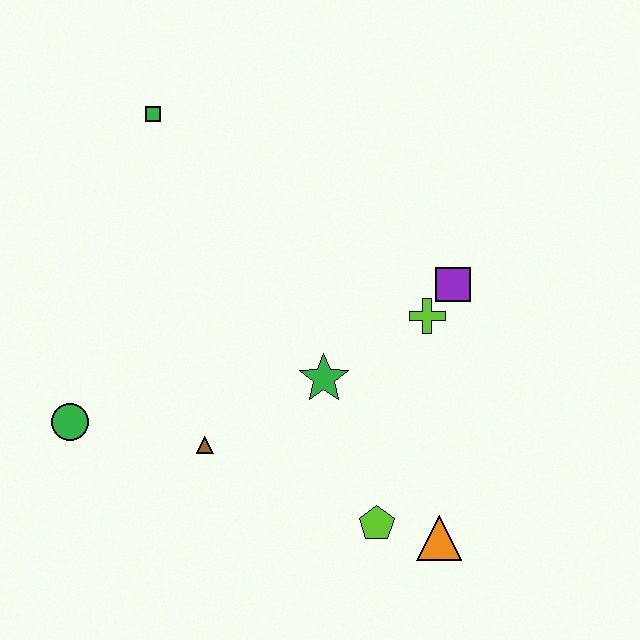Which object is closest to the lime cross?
The purple square is closest to the lime cross.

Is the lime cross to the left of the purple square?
Yes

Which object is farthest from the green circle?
The purple square is farthest from the green circle.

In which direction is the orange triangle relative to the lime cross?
The orange triangle is below the lime cross.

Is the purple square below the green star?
No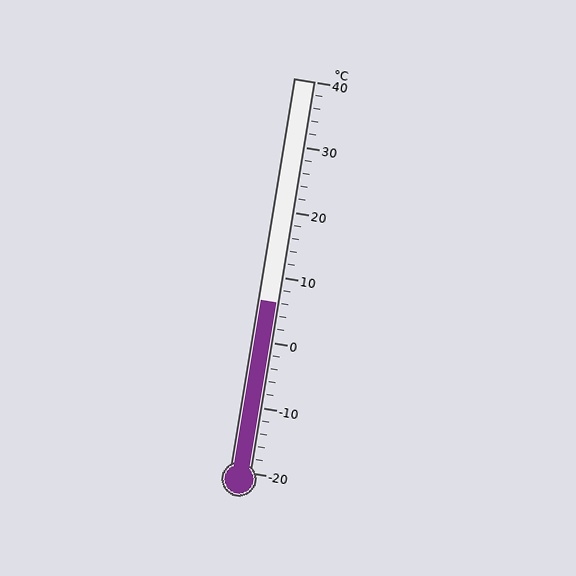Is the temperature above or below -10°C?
The temperature is above -10°C.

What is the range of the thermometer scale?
The thermometer scale ranges from -20°C to 40°C.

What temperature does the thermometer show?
The thermometer shows approximately 6°C.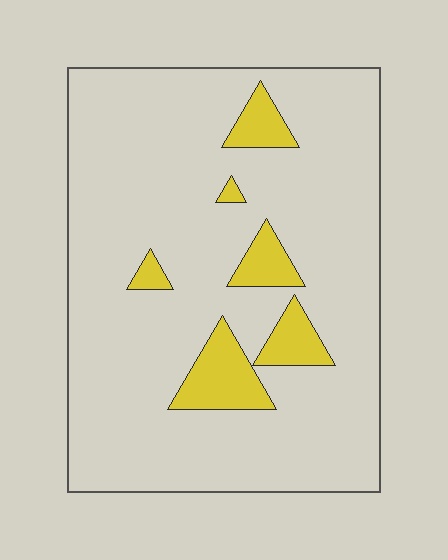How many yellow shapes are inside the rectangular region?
6.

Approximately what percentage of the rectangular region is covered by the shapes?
Approximately 10%.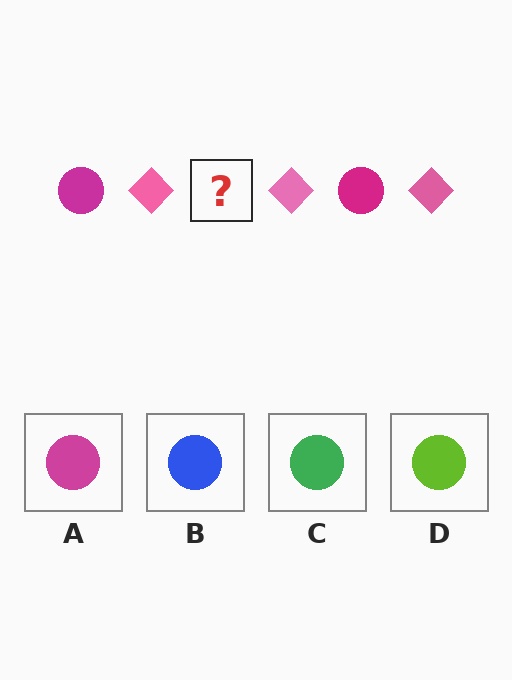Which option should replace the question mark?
Option A.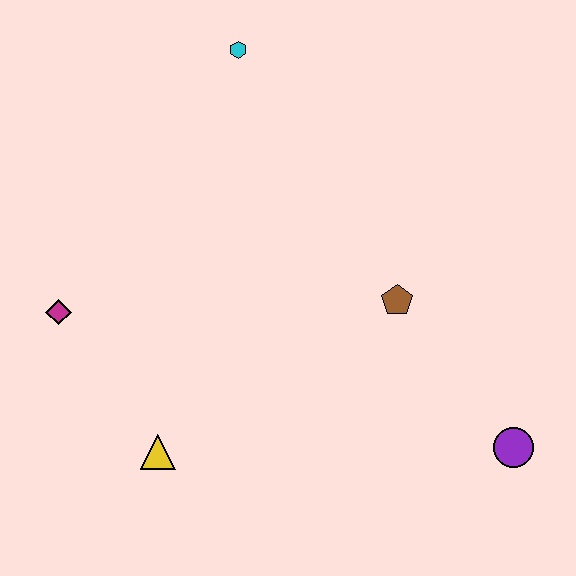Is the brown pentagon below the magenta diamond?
No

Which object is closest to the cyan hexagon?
The brown pentagon is closest to the cyan hexagon.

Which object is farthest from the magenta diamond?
The purple circle is farthest from the magenta diamond.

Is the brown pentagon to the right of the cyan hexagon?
Yes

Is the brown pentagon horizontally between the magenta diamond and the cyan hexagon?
No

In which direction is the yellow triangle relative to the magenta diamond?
The yellow triangle is below the magenta diamond.